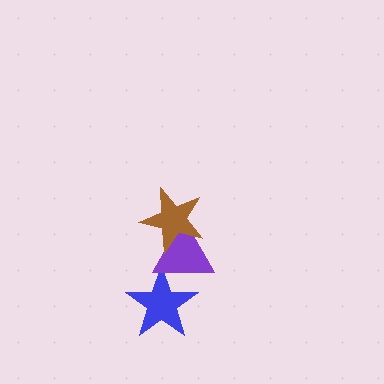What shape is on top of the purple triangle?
The brown star is on top of the purple triangle.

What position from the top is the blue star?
The blue star is 3rd from the top.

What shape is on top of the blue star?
The purple triangle is on top of the blue star.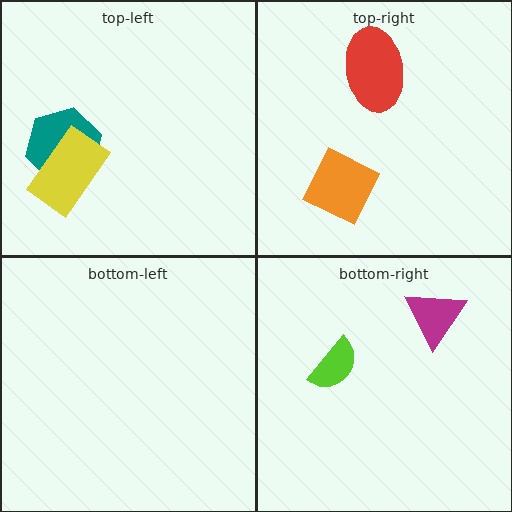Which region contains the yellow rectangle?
The top-left region.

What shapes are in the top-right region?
The red ellipse, the orange diamond.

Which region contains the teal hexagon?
The top-left region.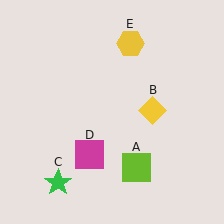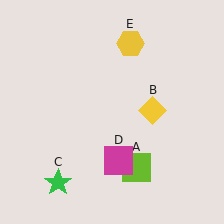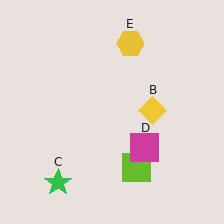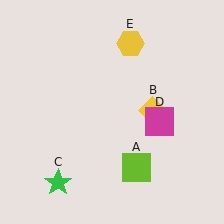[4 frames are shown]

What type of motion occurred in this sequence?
The magenta square (object D) rotated counterclockwise around the center of the scene.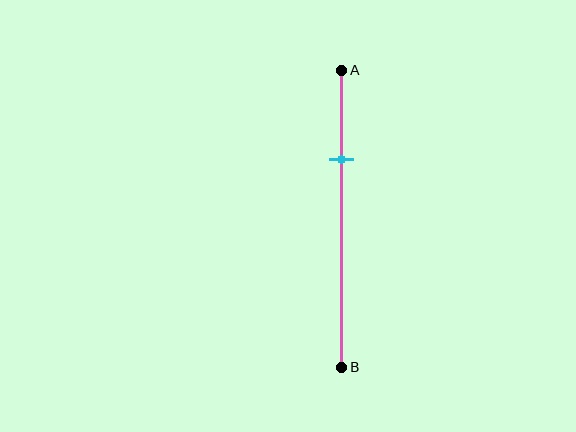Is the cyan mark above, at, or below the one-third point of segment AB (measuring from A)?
The cyan mark is above the one-third point of segment AB.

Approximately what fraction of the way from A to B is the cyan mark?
The cyan mark is approximately 30% of the way from A to B.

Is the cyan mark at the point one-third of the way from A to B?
No, the mark is at about 30% from A, not at the 33% one-third point.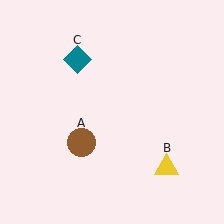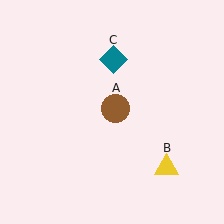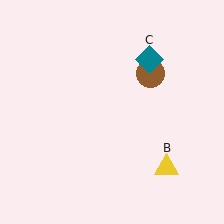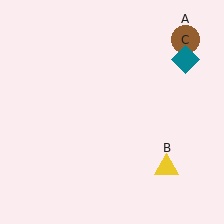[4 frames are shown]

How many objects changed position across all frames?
2 objects changed position: brown circle (object A), teal diamond (object C).